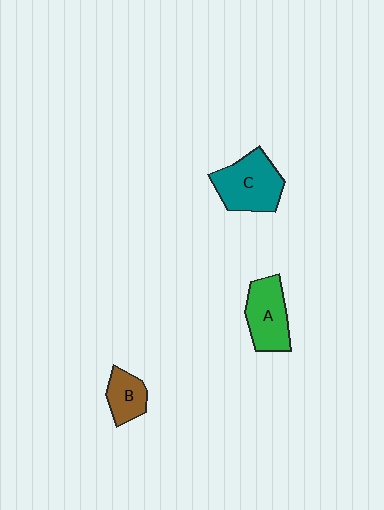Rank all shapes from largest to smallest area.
From largest to smallest: C (teal), A (green), B (brown).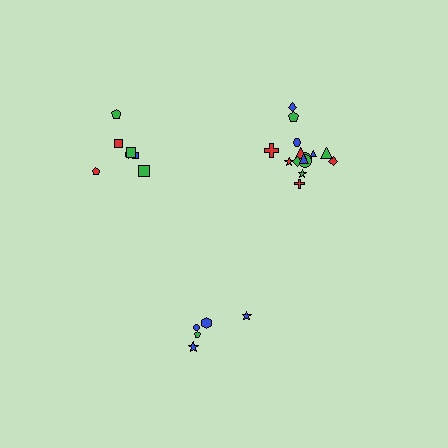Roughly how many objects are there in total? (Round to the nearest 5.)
Roughly 25 objects in total.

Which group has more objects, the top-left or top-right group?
The top-right group.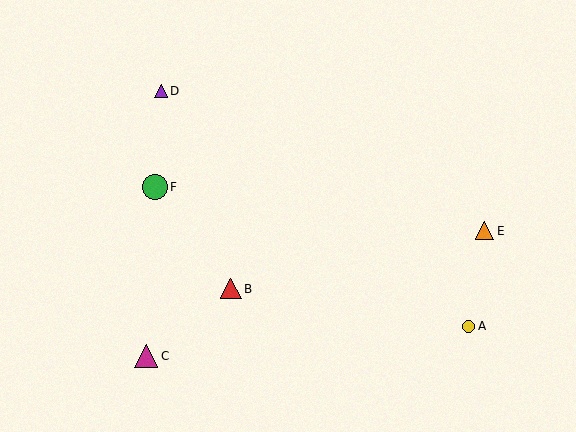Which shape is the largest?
The green circle (labeled F) is the largest.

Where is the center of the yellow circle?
The center of the yellow circle is at (469, 326).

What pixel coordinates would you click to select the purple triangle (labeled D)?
Click at (161, 91) to select the purple triangle D.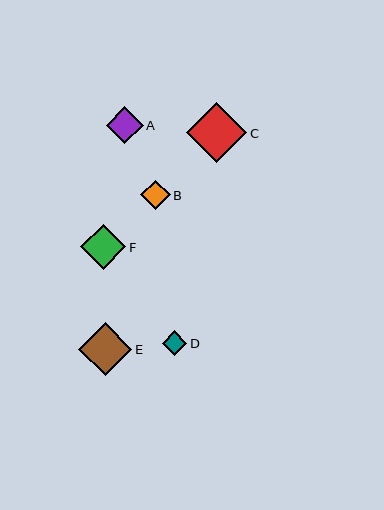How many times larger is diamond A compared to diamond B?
Diamond A is approximately 1.2 times the size of diamond B.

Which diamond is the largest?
Diamond C is the largest with a size of approximately 60 pixels.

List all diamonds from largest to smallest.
From largest to smallest: C, E, F, A, B, D.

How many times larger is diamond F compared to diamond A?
Diamond F is approximately 1.2 times the size of diamond A.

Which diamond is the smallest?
Diamond D is the smallest with a size of approximately 25 pixels.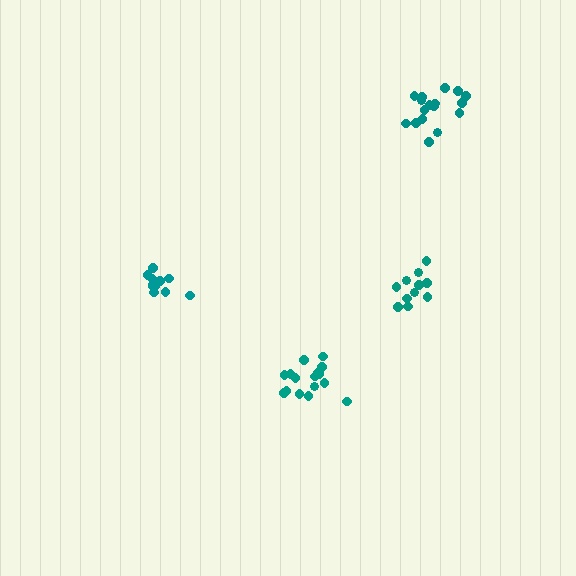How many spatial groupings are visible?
There are 4 spatial groupings.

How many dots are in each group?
Group 1: 17 dots, Group 2: 11 dots, Group 3: 11 dots, Group 4: 17 dots (56 total).